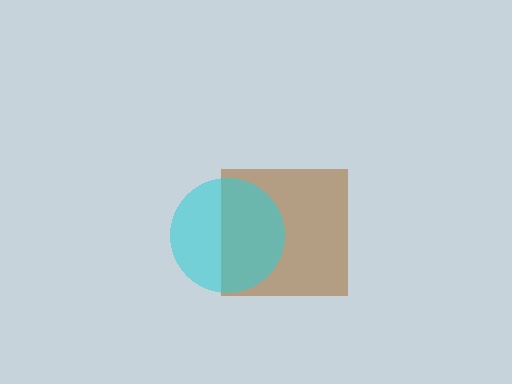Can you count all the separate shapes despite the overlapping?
Yes, there are 2 separate shapes.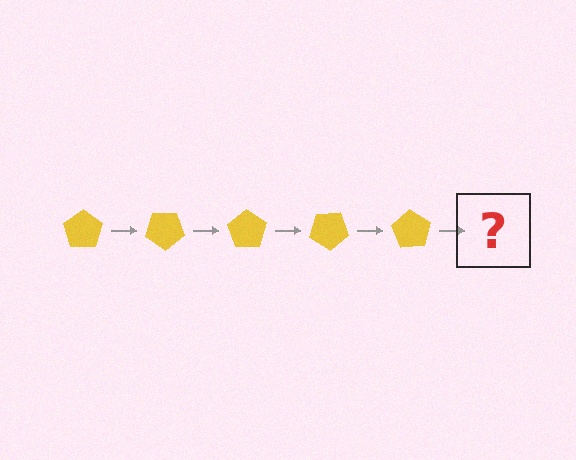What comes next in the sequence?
The next element should be a yellow pentagon rotated 175 degrees.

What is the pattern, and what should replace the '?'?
The pattern is that the pentagon rotates 35 degrees each step. The '?' should be a yellow pentagon rotated 175 degrees.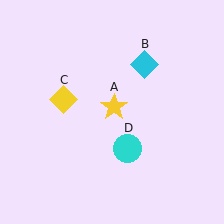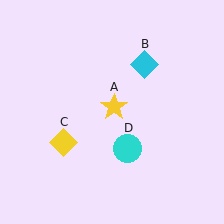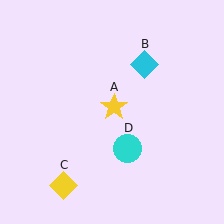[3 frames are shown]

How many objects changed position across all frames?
1 object changed position: yellow diamond (object C).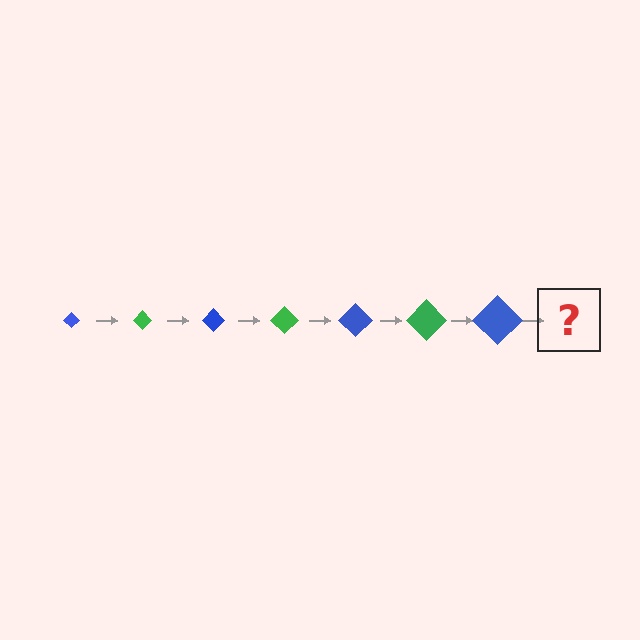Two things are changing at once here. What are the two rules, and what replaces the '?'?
The two rules are that the diamond grows larger each step and the color cycles through blue and green. The '?' should be a green diamond, larger than the previous one.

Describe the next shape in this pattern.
It should be a green diamond, larger than the previous one.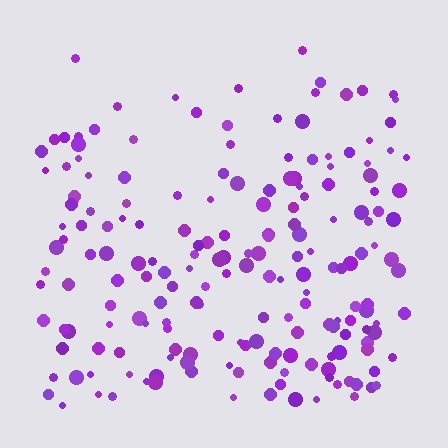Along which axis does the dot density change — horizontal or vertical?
Vertical.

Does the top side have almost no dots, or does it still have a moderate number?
Still a moderate number, just noticeably fewer than the bottom.